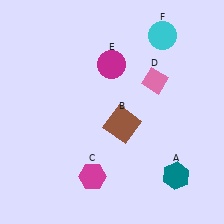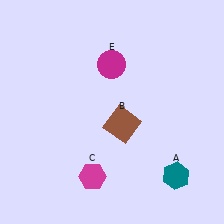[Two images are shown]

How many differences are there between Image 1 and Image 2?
There are 2 differences between the two images.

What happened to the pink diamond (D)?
The pink diamond (D) was removed in Image 2. It was in the top-right area of Image 1.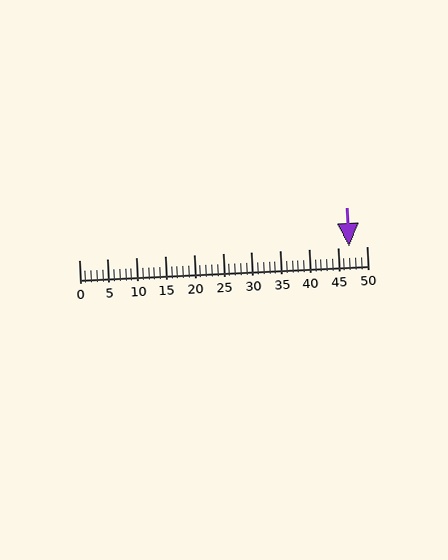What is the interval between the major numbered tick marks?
The major tick marks are spaced 5 units apart.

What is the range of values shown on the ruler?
The ruler shows values from 0 to 50.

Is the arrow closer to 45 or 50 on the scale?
The arrow is closer to 45.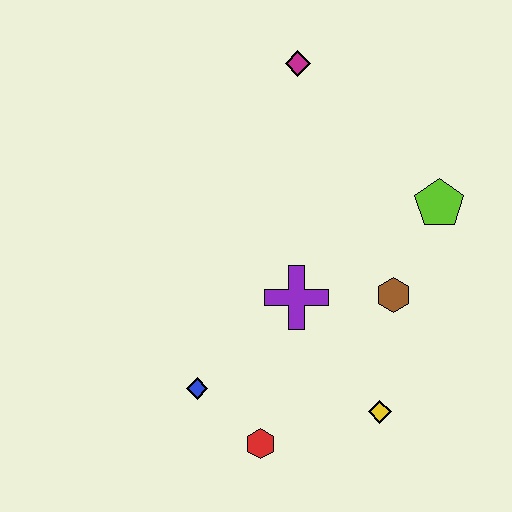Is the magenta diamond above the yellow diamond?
Yes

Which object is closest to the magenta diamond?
The lime pentagon is closest to the magenta diamond.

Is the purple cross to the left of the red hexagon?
No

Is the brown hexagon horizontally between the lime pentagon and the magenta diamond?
Yes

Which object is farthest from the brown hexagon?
The magenta diamond is farthest from the brown hexagon.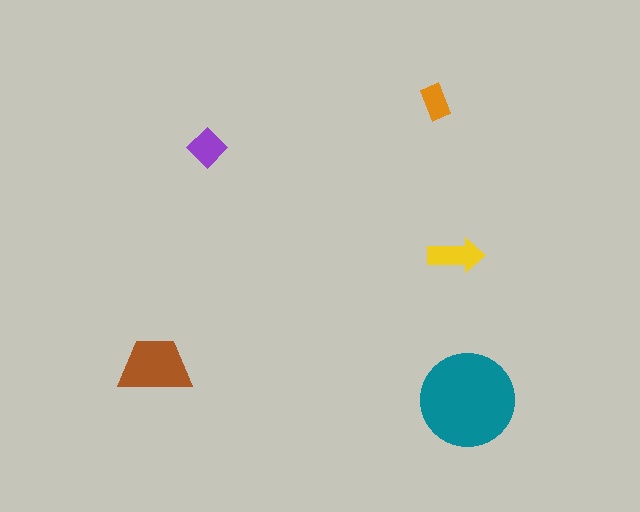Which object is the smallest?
The orange rectangle.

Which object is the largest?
The teal circle.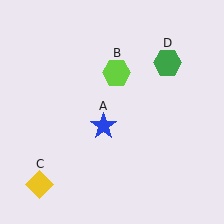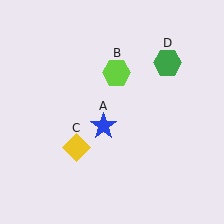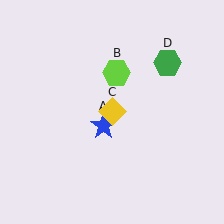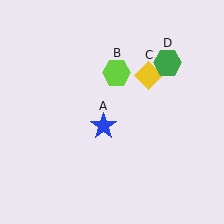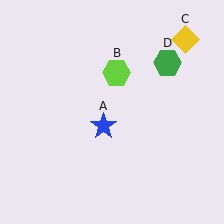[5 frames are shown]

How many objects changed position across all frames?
1 object changed position: yellow diamond (object C).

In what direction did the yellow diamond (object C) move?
The yellow diamond (object C) moved up and to the right.